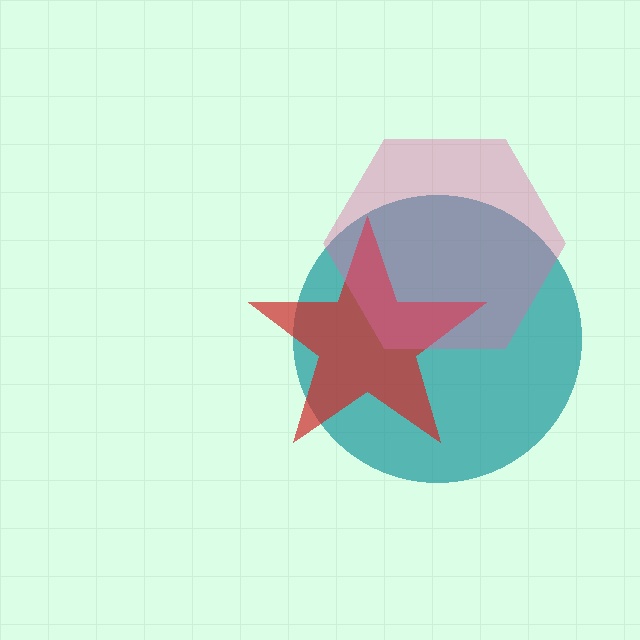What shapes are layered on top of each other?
The layered shapes are: a teal circle, a red star, a pink hexagon.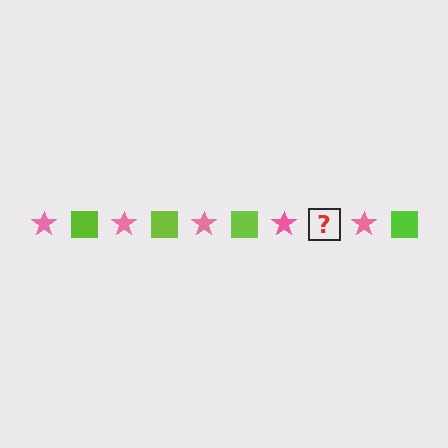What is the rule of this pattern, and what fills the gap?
The rule is that the pattern alternates between pink star and lime square. The gap should be filled with a lime square.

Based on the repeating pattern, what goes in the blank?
The blank should be a lime square.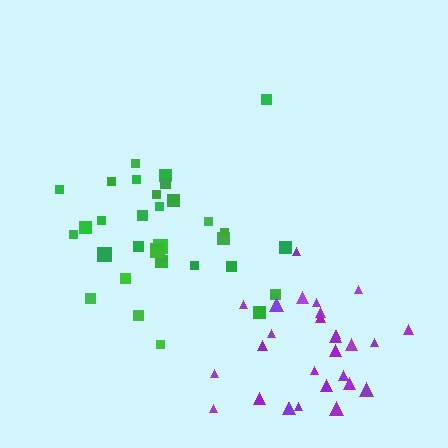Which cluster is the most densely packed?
Purple.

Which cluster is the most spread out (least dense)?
Green.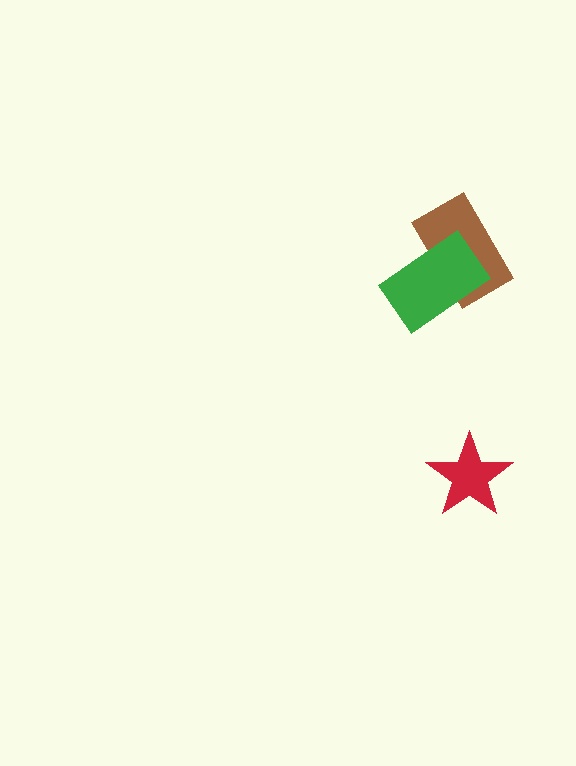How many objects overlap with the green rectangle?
1 object overlaps with the green rectangle.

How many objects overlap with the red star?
0 objects overlap with the red star.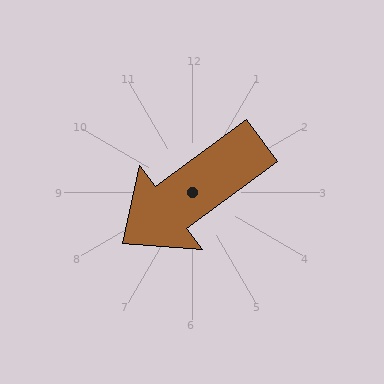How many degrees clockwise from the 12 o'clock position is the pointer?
Approximately 233 degrees.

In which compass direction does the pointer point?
Southwest.